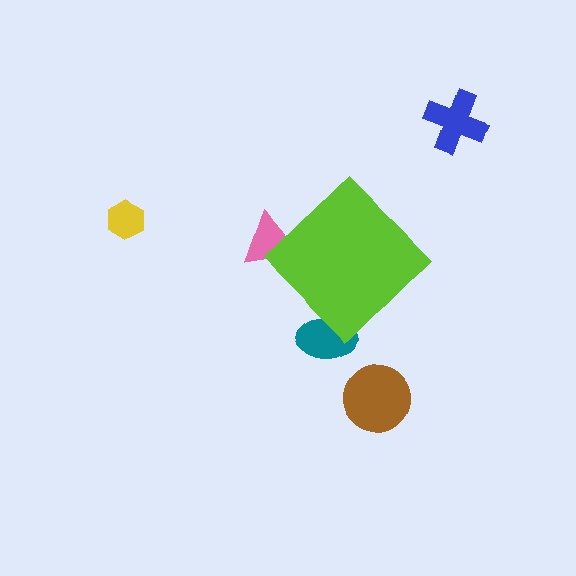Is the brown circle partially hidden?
No, the brown circle is fully visible.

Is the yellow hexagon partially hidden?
No, the yellow hexagon is fully visible.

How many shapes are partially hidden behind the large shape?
2 shapes are partially hidden.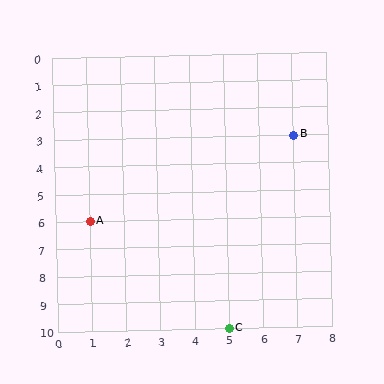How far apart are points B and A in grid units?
Points B and A are 6 columns and 3 rows apart (about 6.7 grid units diagonally).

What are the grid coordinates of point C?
Point C is at grid coordinates (5, 10).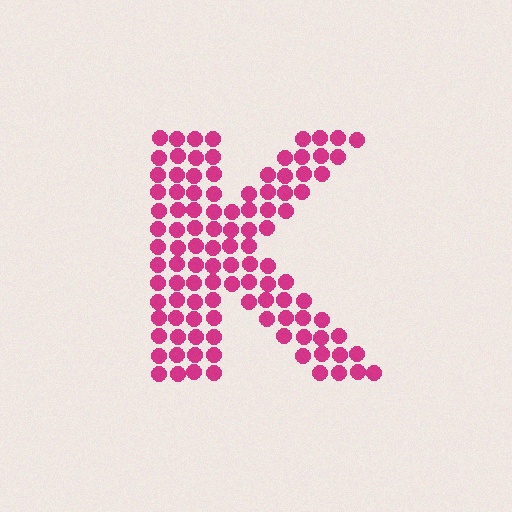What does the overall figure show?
The overall figure shows the letter K.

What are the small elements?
The small elements are circles.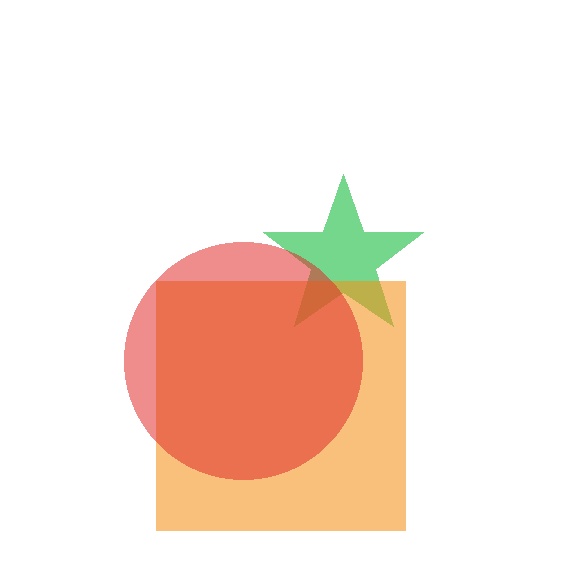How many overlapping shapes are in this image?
There are 3 overlapping shapes in the image.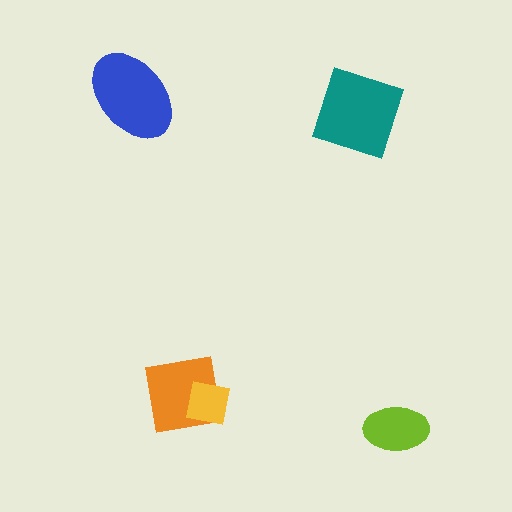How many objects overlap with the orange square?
1 object overlaps with the orange square.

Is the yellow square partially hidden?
No, no other shape covers it.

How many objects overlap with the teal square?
0 objects overlap with the teal square.